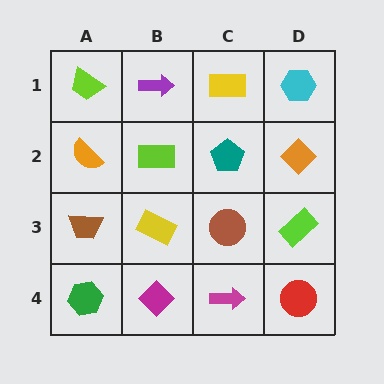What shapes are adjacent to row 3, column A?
An orange semicircle (row 2, column A), a green hexagon (row 4, column A), a yellow rectangle (row 3, column B).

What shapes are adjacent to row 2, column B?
A purple arrow (row 1, column B), a yellow rectangle (row 3, column B), an orange semicircle (row 2, column A), a teal pentagon (row 2, column C).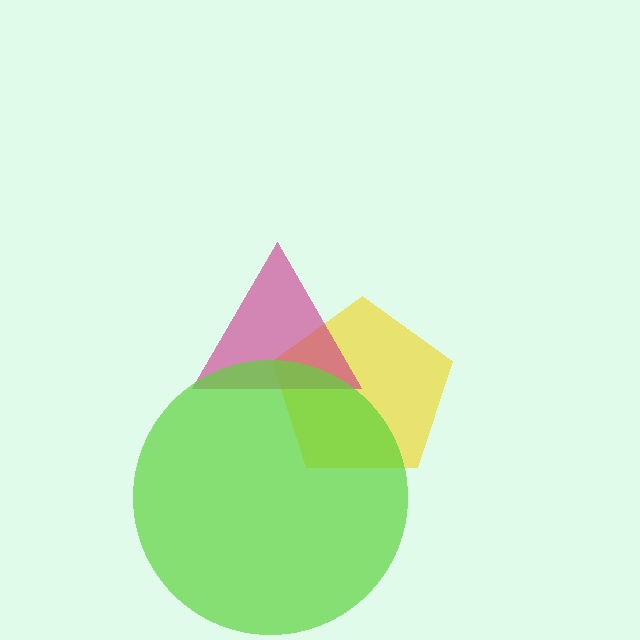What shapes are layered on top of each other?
The layered shapes are: a yellow pentagon, a magenta triangle, a lime circle.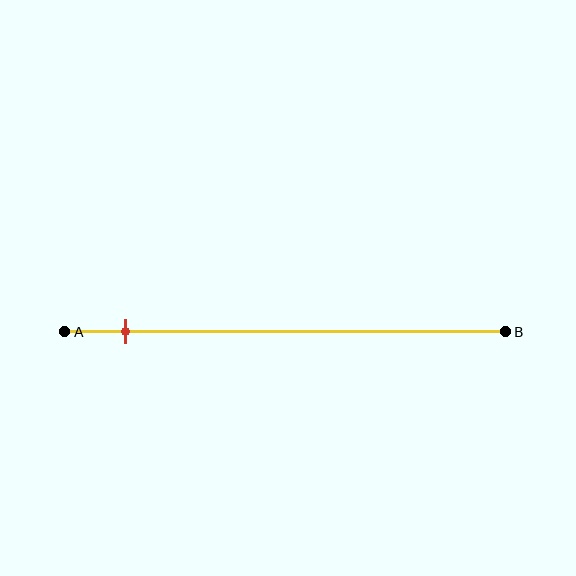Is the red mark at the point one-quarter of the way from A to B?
No, the mark is at about 15% from A, not at the 25% one-quarter point.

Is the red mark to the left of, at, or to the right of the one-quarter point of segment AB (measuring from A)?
The red mark is to the left of the one-quarter point of segment AB.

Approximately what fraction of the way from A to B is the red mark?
The red mark is approximately 15% of the way from A to B.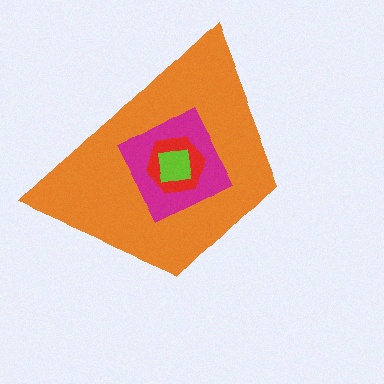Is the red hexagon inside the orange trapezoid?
Yes.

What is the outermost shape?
The orange trapezoid.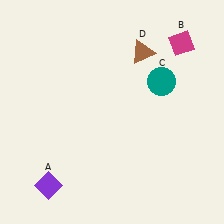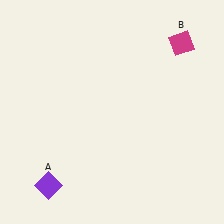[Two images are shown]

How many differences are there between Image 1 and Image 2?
There are 2 differences between the two images.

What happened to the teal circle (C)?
The teal circle (C) was removed in Image 2. It was in the top-right area of Image 1.